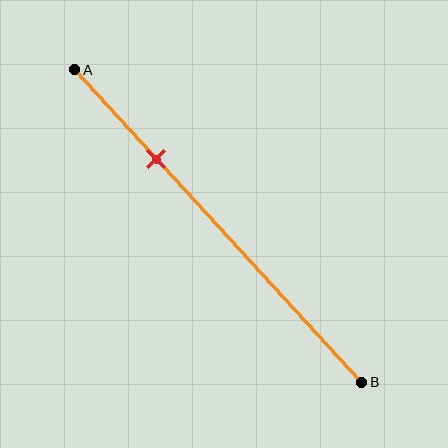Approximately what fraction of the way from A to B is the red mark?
The red mark is approximately 30% of the way from A to B.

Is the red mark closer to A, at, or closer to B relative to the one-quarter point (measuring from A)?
The red mark is closer to point B than the one-quarter point of segment AB.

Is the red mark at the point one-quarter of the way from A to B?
No, the mark is at about 30% from A, not at the 25% one-quarter point.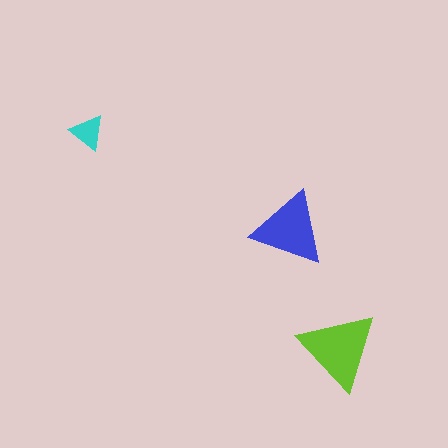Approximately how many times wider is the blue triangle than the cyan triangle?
About 2 times wider.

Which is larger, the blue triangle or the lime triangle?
The lime one.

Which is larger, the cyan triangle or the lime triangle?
The lime one.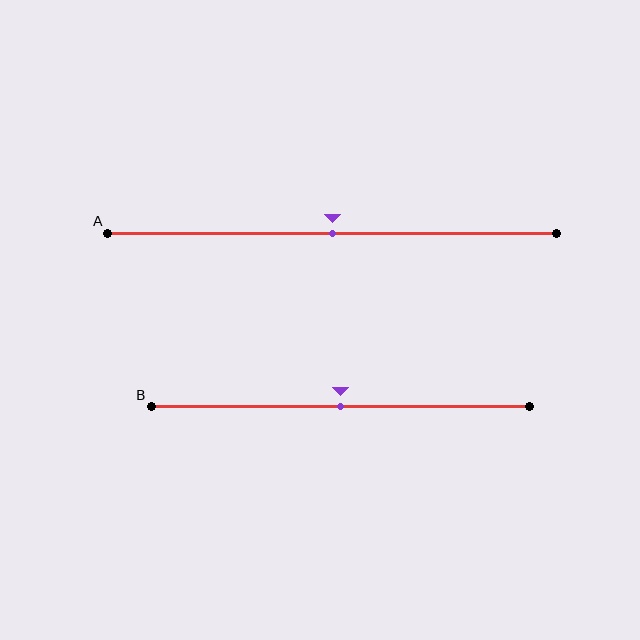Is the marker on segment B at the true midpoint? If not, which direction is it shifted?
Yes, the marker on segment B is at the true midpoint.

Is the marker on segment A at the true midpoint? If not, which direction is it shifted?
Yes, the marker on segment A is at the true midpoint.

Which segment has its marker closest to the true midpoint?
Segment A has its marker closest to the true midpoint.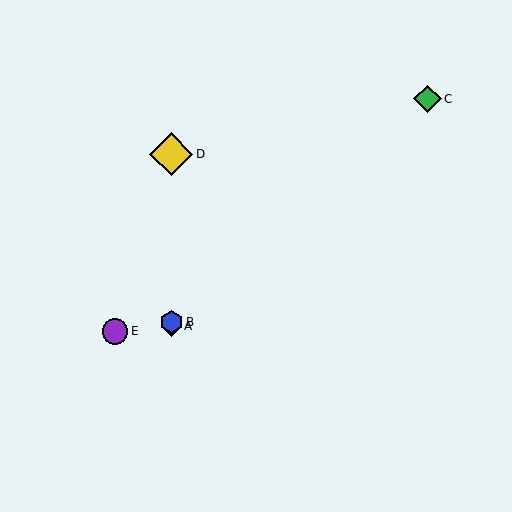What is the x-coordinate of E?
Object E is at x≈115.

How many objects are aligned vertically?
3 objects (A, B, D) are aligned vertically.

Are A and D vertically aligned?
Yes, both are at x≈171.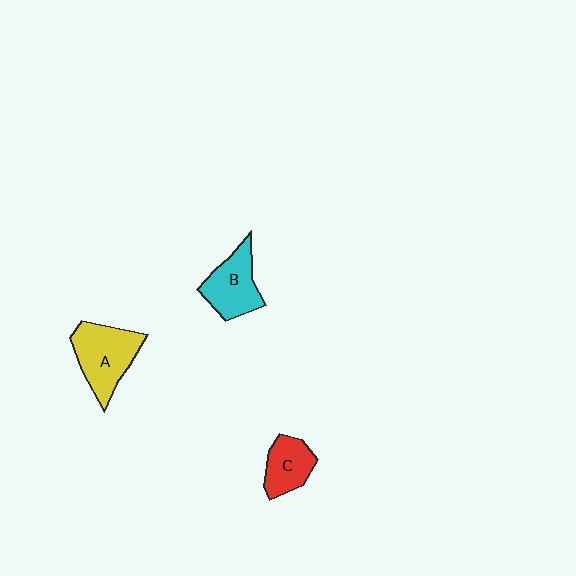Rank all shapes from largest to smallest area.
From largest to smallest: A (yellow), B (cyan), C (red).